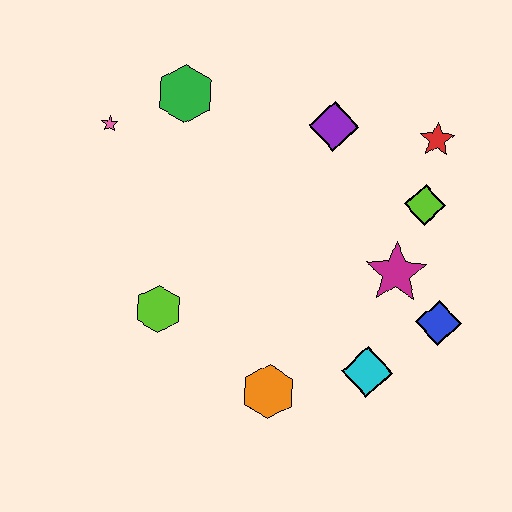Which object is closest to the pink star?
The green hexagon is closest to the pink star.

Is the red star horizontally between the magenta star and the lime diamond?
No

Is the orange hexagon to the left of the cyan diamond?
Yes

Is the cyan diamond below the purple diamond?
Yes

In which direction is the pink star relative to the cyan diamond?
The pink star is to the left of the cyan diamond.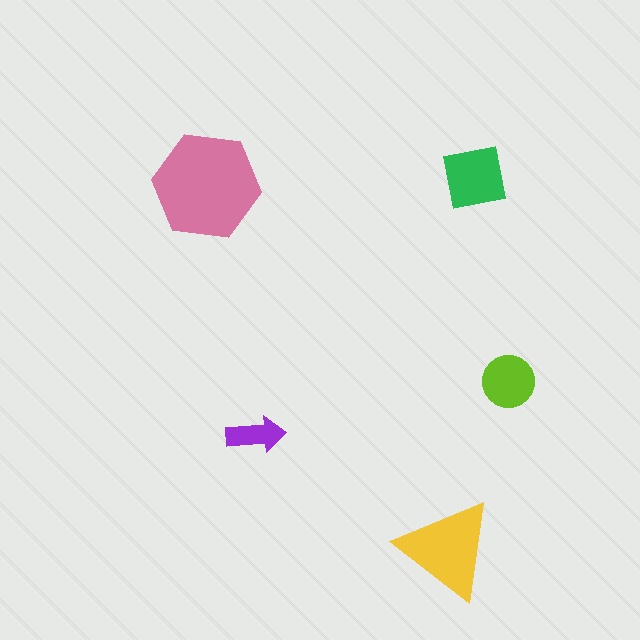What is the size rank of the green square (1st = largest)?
3rd.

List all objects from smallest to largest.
The purple arrow, the lime circle, the green square, the yellow triangle, the pink hexagon.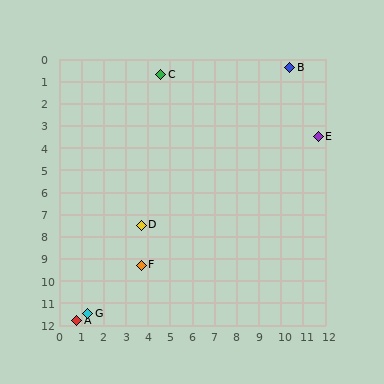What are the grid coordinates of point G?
Point G is at approximately (1.3, 11.5).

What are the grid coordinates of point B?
Point B is at approximately (10.4, 0.4).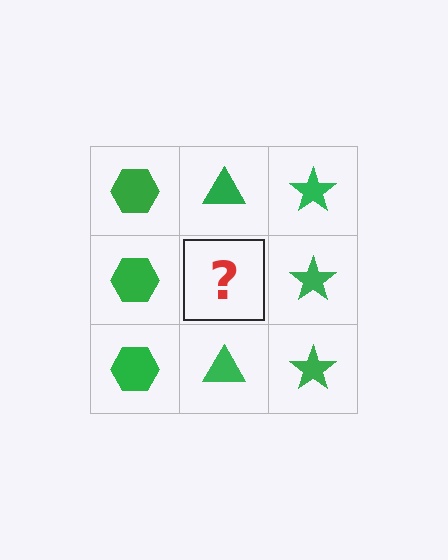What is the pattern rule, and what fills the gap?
The rule is that each column has a consistent shape. The gap should be filled with a green triangle.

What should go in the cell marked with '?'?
The missing cell should contain a green triangle.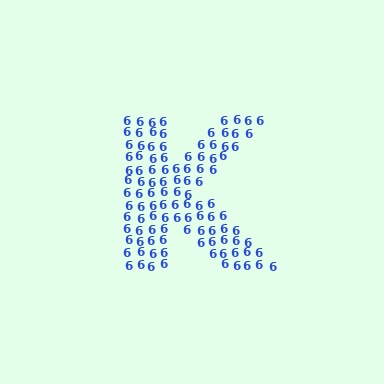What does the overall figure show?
The overall figure shows the letter K.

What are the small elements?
The small elements are digit 6's.